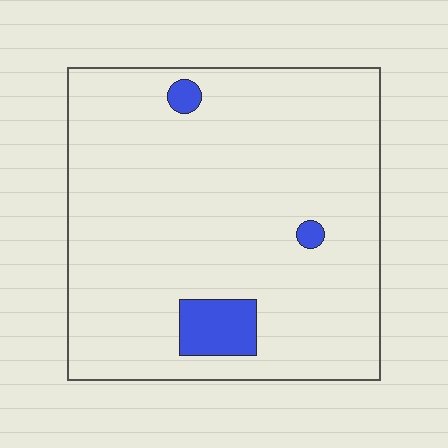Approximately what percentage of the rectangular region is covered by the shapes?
Approximately 5%.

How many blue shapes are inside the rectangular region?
3.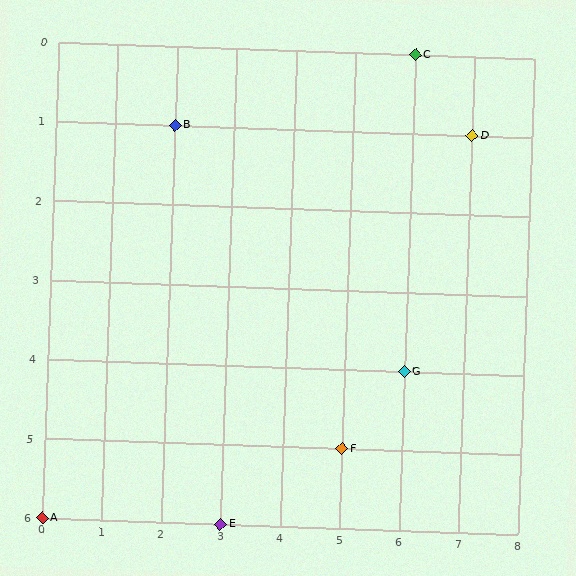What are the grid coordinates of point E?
Point E is at grid coordinates (3, 6).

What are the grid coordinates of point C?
Point C is at grid coordinates (6, 0).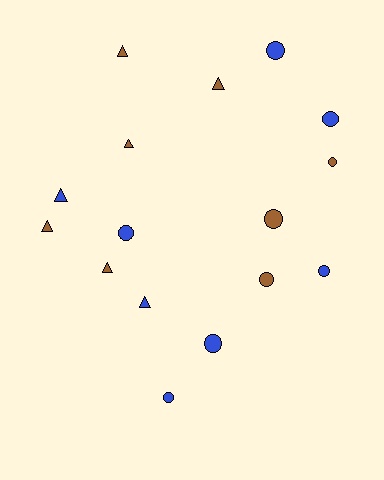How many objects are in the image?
There are 16 objects.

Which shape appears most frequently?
Circle, with 9 objects.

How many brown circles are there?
There are 3 brown circles.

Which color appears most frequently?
Blue, with 8 objects.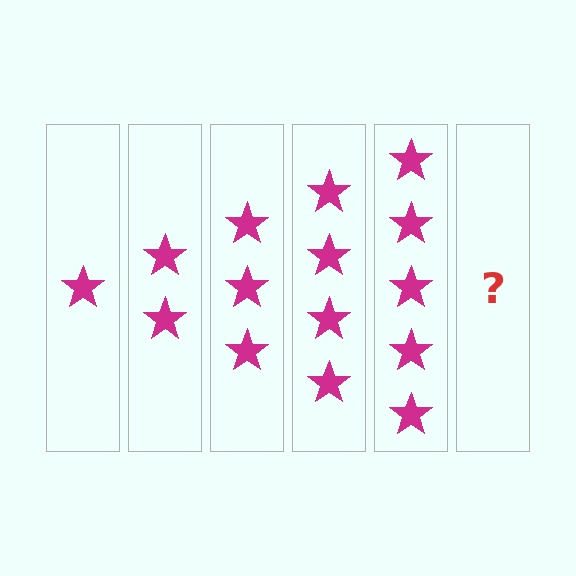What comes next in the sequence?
The next element should be 6 stars.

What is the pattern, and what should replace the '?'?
The pattern is that each step adds one more star. The '?' should be 6 stars.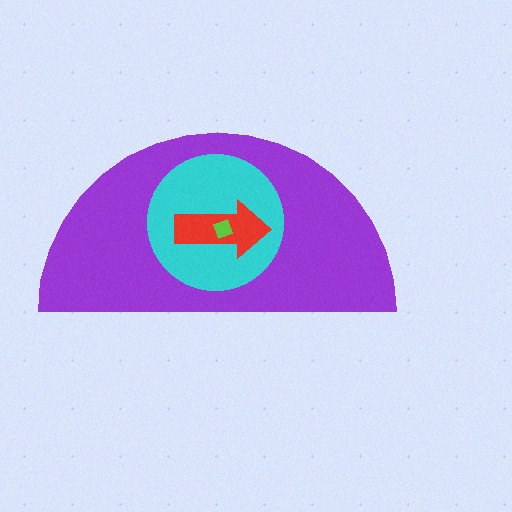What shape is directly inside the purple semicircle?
The cyan circle.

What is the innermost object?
The lime diamond.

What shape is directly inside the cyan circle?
The red arrow.